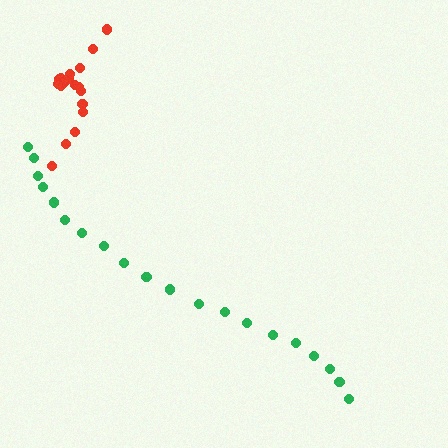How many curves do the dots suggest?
There are 2 distinct paths.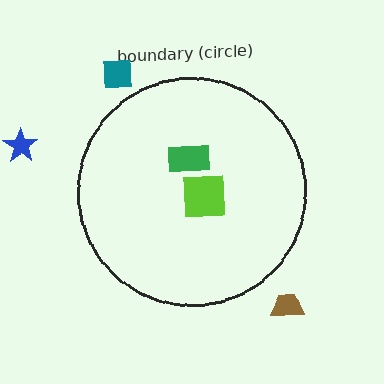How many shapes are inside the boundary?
2 inside, 3 outside.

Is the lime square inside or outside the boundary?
Inside.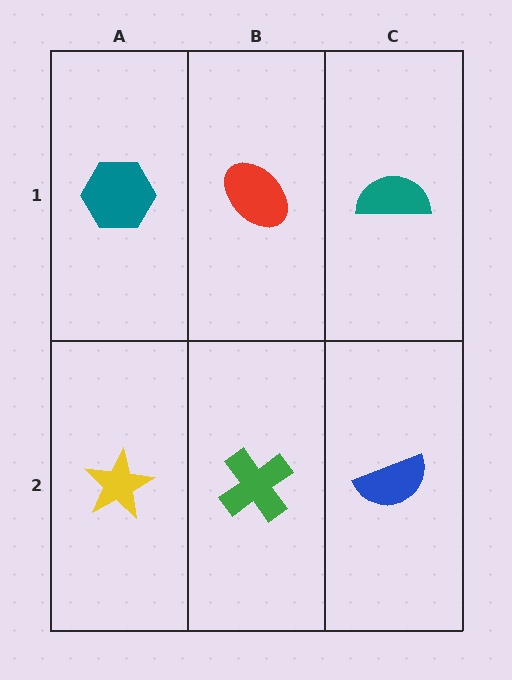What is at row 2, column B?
A green cross.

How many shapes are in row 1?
3 shapes.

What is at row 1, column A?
A teal hexagon.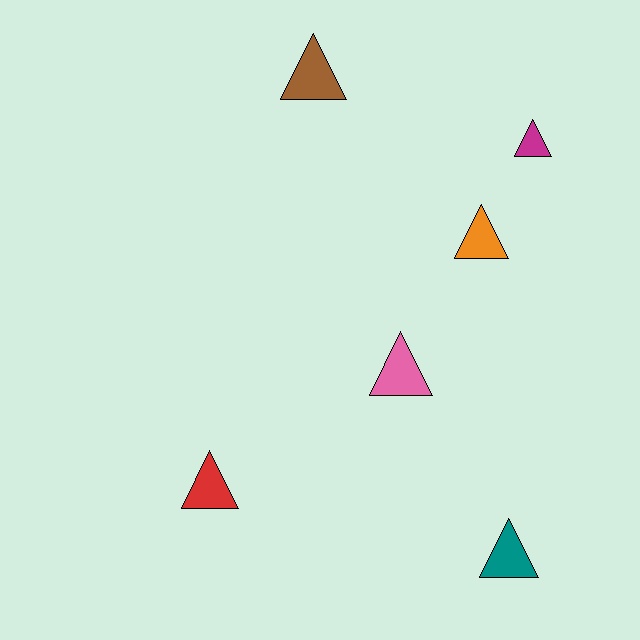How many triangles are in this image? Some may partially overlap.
There are 6 triangles.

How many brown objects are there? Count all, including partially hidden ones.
There is 1 brown object.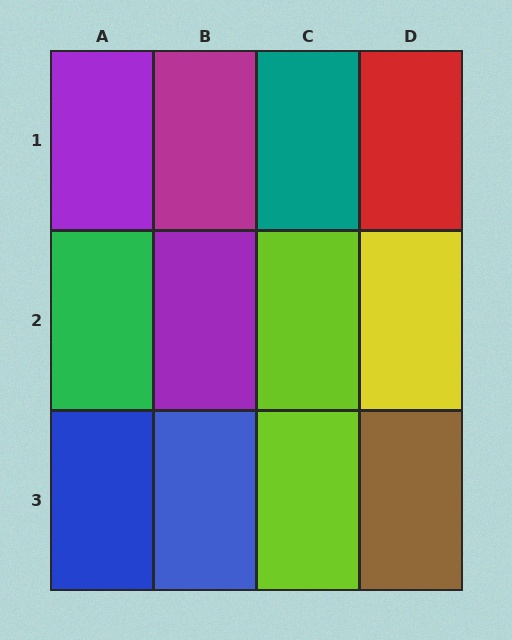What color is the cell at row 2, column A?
Green.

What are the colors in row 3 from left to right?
Blue, blue, lime, brown.